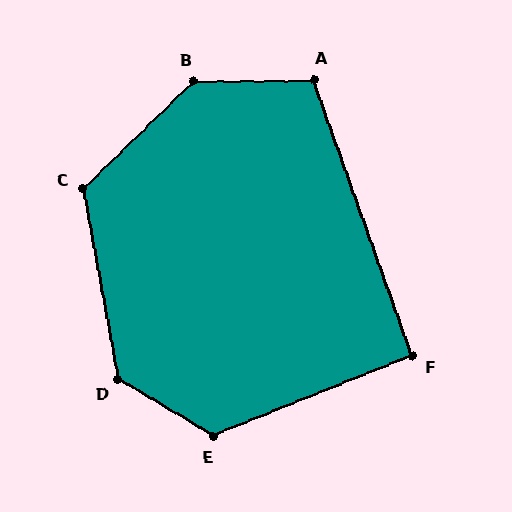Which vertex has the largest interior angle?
B, at approximately 137 degrees.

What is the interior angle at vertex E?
Approximately 127 degrees (obtuse).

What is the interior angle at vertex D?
Approximately 131 degrees (obtuse).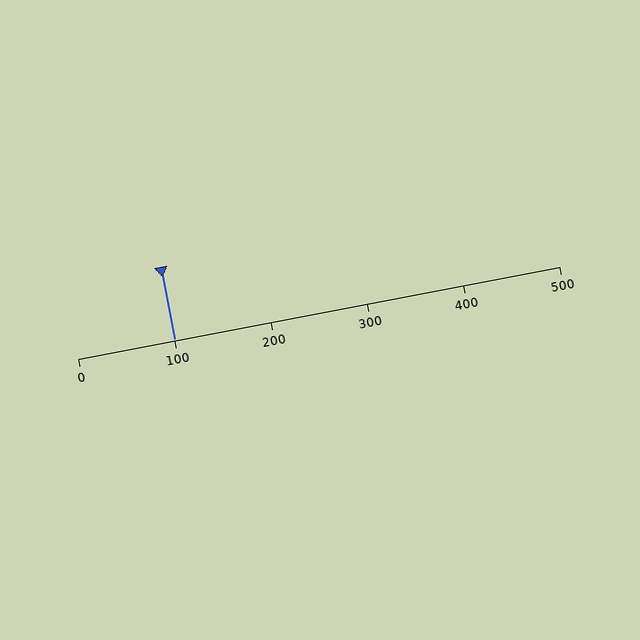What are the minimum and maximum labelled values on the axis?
The axis runs from 0 to 500.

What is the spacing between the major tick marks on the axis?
The major ticks are spaced 100 apart.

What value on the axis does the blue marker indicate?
The marker indicates approximately 100.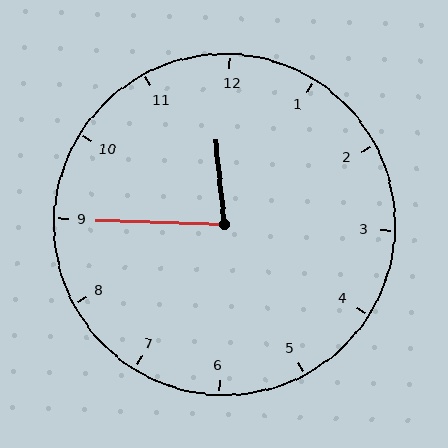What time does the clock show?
11:45.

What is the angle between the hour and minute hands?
Approximately 82 degrees.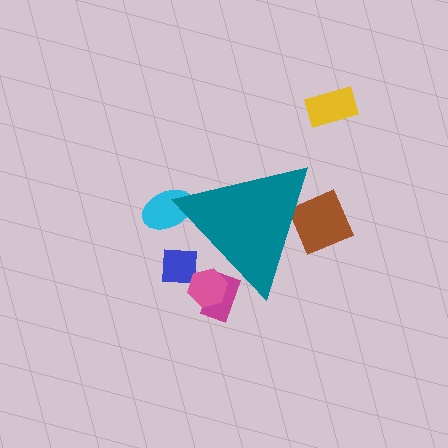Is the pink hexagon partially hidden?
Yes, the pink hexagon is partially hidden behind the teal triangle.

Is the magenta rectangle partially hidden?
Yes, the magenta rectangle is partially hidden behind the teal triangle.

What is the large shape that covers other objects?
A teal triangle.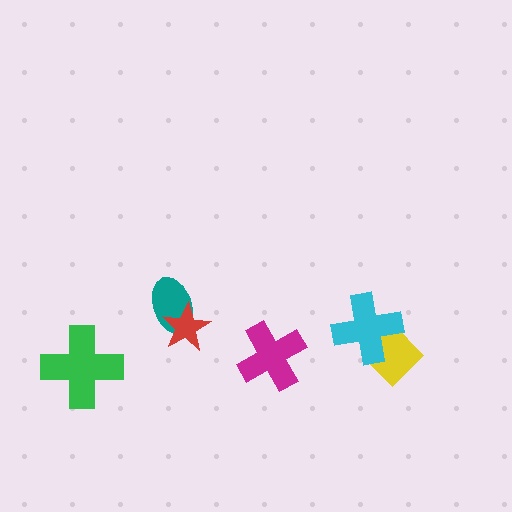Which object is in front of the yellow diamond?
The cyan cross is in front of the yellow diamond.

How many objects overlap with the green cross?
0 objects overlap with the green cross.